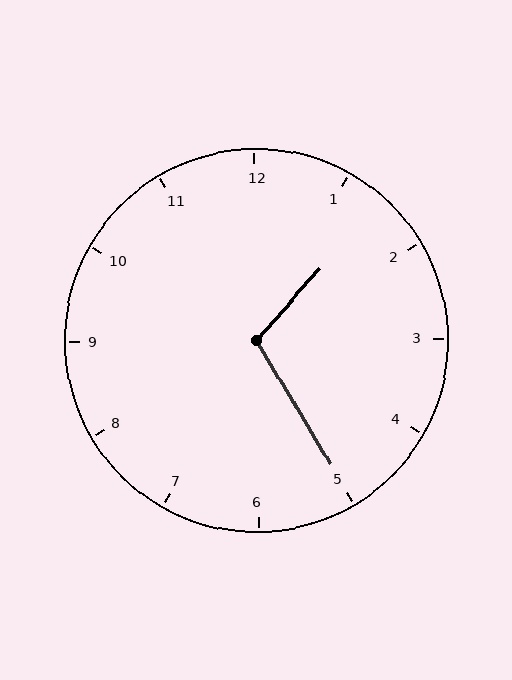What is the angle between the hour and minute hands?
Approximately 108 degrees.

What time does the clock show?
1:25.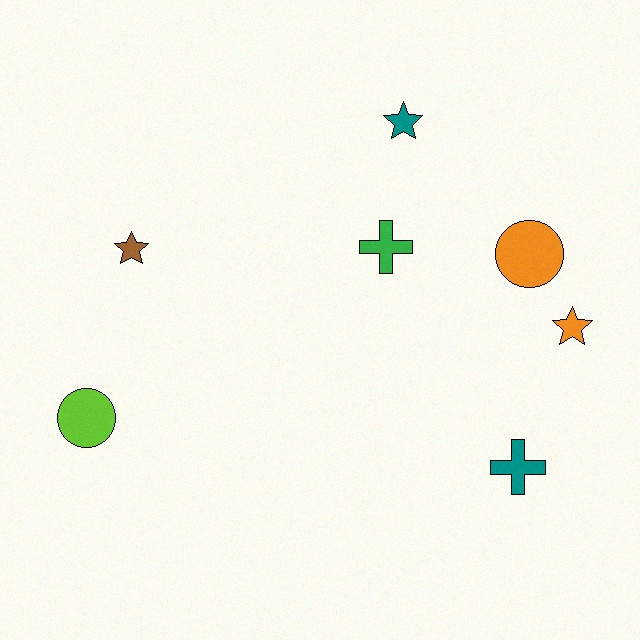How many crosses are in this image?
There are 2 crosses.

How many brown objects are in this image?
There is 1 brown object.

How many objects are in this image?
There are 7 objects.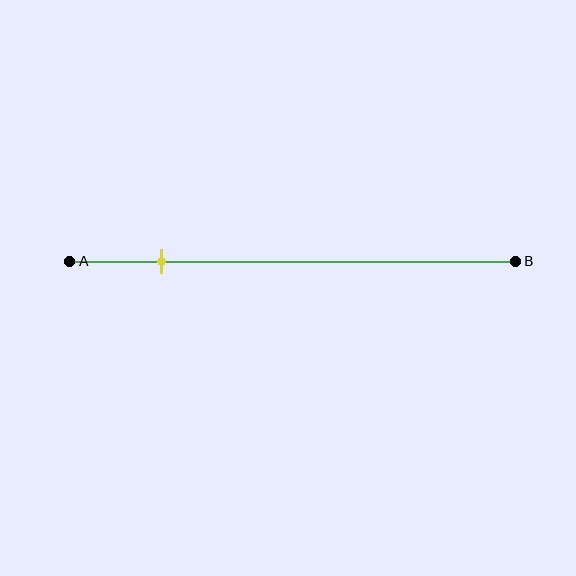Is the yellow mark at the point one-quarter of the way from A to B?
No, the mark is at about 20% from A, not at the 25% one-quarter point.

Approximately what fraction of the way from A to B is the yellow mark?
The yellow mark is approximately 20% of the way from A to B.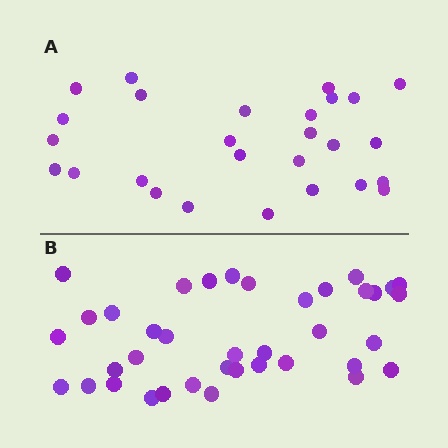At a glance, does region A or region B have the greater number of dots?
Region B (the bottom region) has more dots.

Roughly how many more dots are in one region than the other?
Region B has roughly 12 or so more dots than region A.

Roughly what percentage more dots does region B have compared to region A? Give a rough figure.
About 40% more.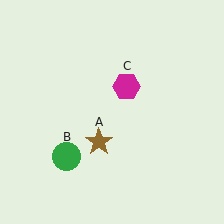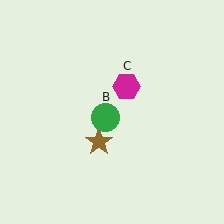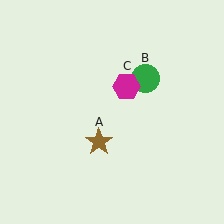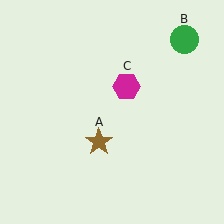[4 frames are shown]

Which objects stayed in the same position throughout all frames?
Brown star (object A) and magenta hexagon (object C) remained stationary.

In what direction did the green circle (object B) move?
The green circle (object B) moved up and to the right.